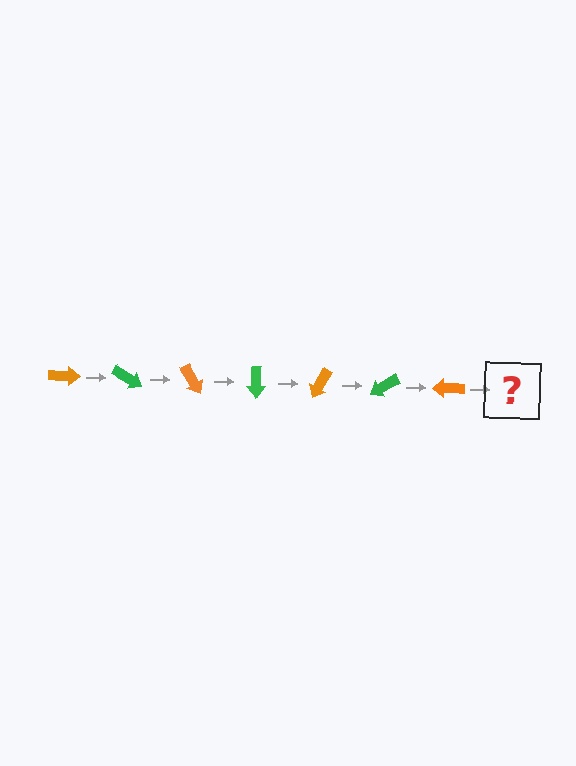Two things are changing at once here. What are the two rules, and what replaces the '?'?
The two rules are that it rotates 30 degrees each step and the color cycles through orange and green. The '?' should be a green arrow, rotated 210 degrees from the start.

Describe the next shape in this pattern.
It should be a green arrow, rotated 210 degrees from the start.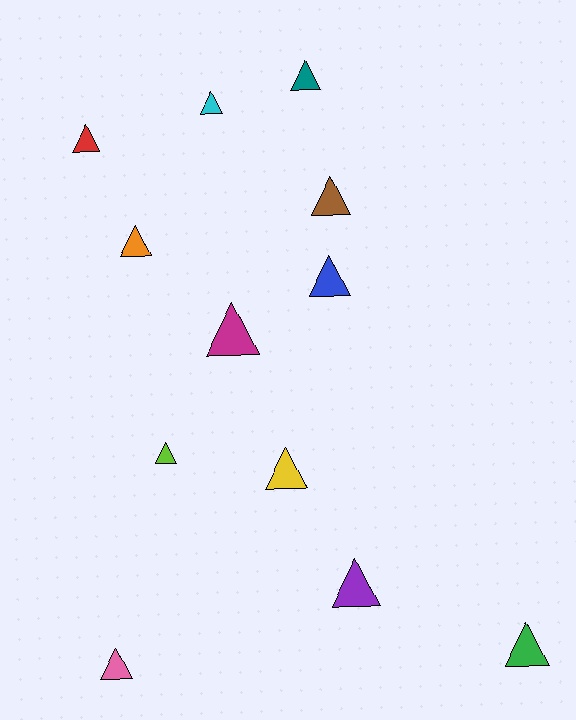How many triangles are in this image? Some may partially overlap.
There are 12 triangles.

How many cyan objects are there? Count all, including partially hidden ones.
There is 1 cyan object.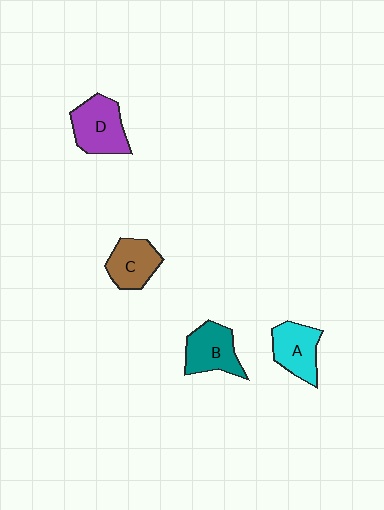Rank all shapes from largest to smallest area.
From largest to smallest: D (purple), B (teal), A (cyan), C (brown).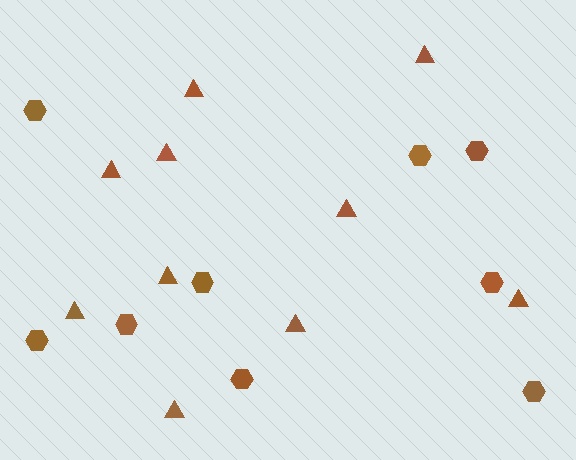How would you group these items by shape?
There are 2 groups: one group of hexagons (9) and one group of triangles (10).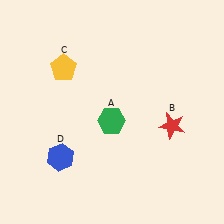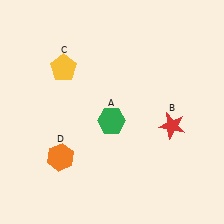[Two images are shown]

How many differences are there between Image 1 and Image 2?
There is 1 difference between the two images.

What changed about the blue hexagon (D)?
In Image 1, D is blue. In Image 2, it changed to orange.